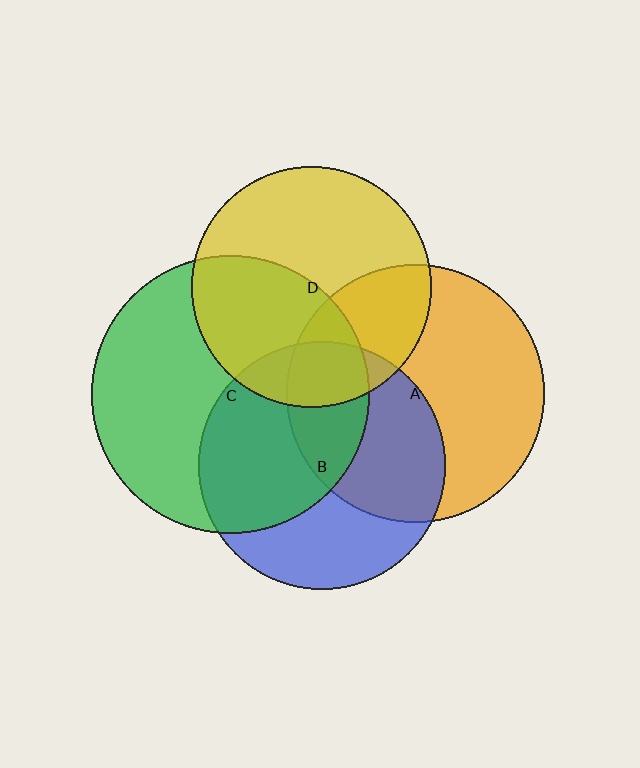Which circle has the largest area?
Circle C (green).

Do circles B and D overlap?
Yes.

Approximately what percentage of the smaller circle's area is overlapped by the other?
Approximately 15%.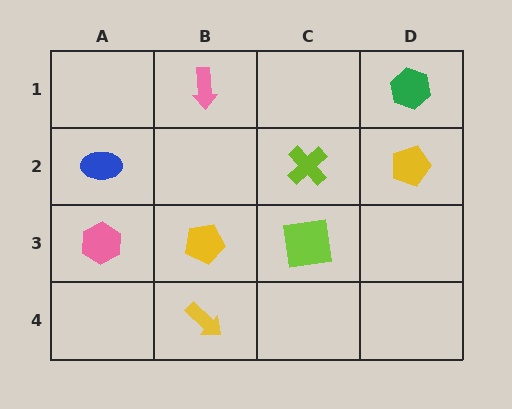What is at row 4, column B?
A yellow arrow.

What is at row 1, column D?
A green hexagon.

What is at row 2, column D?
A yellow pentagon.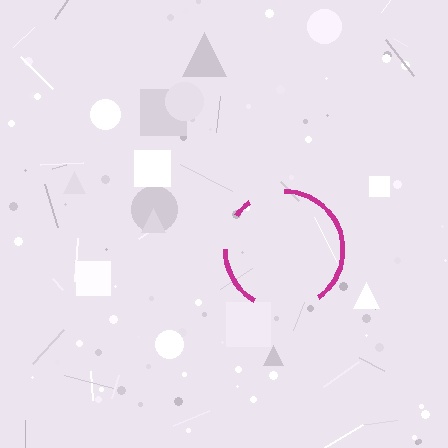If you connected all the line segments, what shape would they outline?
They would outline a circle.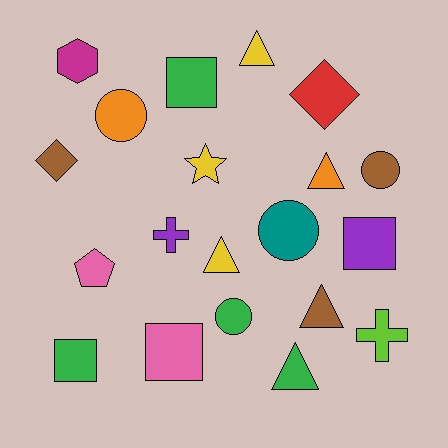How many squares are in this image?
There are 4 squares.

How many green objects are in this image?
There are 4 green objects.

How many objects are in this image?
There are 20 objects.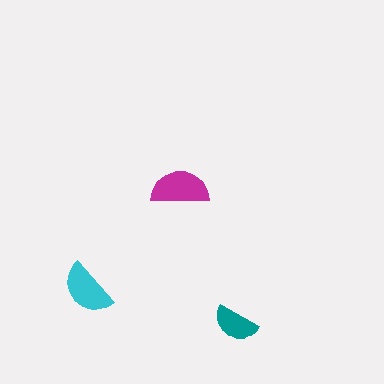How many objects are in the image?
There are 3 objects in the image.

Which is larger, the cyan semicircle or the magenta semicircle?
The magenta one.